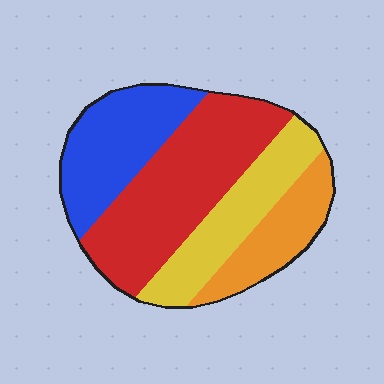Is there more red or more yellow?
Red.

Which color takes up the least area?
Orange, at roughly 15%.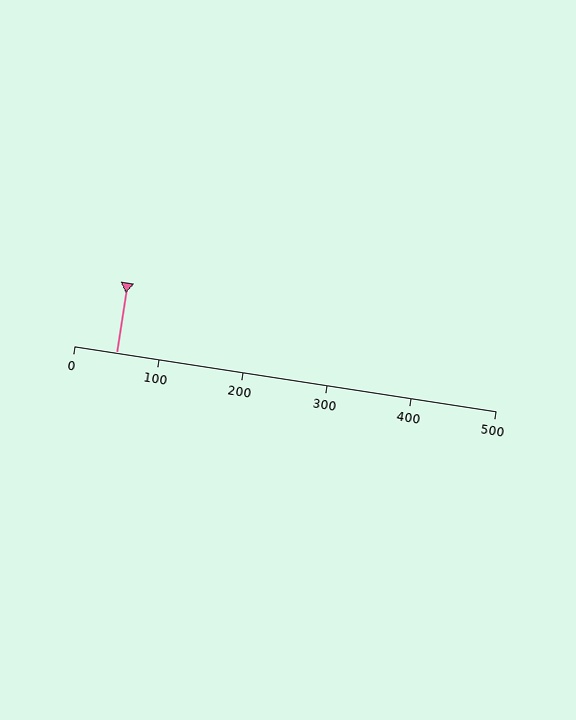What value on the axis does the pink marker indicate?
The marker indicates approximately 50.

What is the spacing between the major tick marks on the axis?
The major ticks are spaced 100 apart.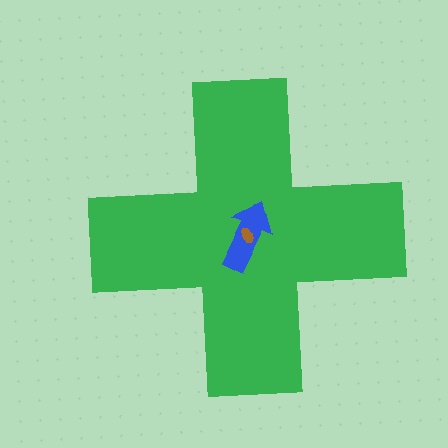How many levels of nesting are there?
3.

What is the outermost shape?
The green cross.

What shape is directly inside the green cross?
The blue arrow.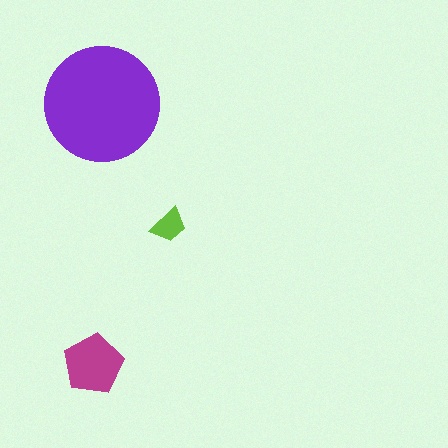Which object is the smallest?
The lime trapezoid.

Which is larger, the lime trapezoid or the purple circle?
The purple circle.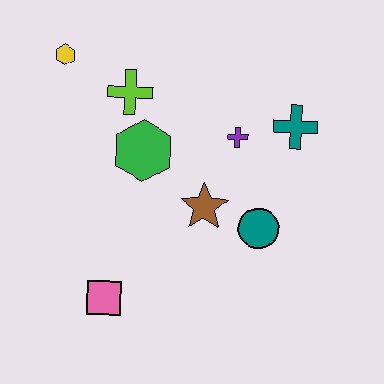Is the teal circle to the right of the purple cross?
Yes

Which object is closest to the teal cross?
The purple cross is closest to the teal cross.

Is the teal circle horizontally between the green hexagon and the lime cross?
No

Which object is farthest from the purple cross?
The pink square is farthest from the purple cross.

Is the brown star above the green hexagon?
No